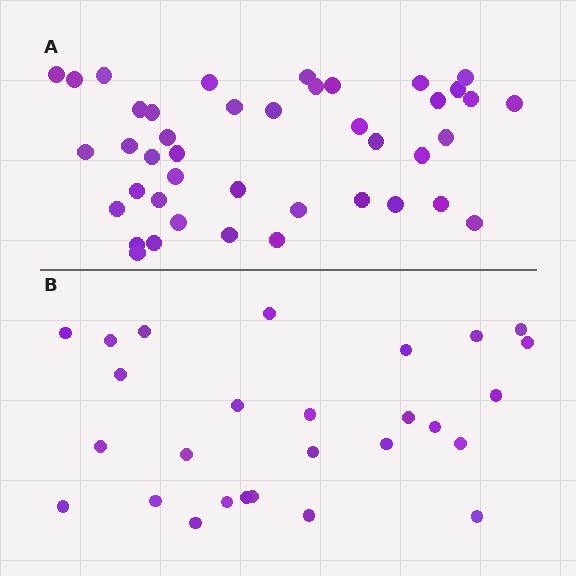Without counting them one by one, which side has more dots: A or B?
Region A (the top region) has more dots.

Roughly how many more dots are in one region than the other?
Region A has approximately 15 more dots than region B.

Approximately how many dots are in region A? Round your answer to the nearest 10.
About 40 dots. (The exact count is 42, which rounds to 40.)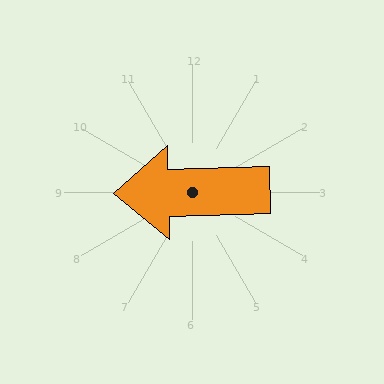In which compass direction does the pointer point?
West.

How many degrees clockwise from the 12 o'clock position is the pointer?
Approximately 269 degrees.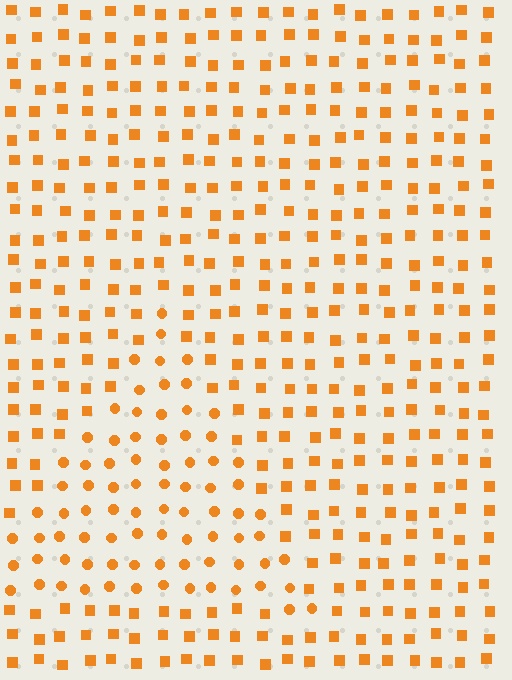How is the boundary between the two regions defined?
The boundary is defined by a change in element shape: circles inside vs. squares outside. All elements share the same color and spacing.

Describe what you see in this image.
The image is filled with small orange elements arranged in a uniform grid. A triangle-shaped region contains circles, while the surrounding area contains squares. The boundary is defined purely by the change in element shape.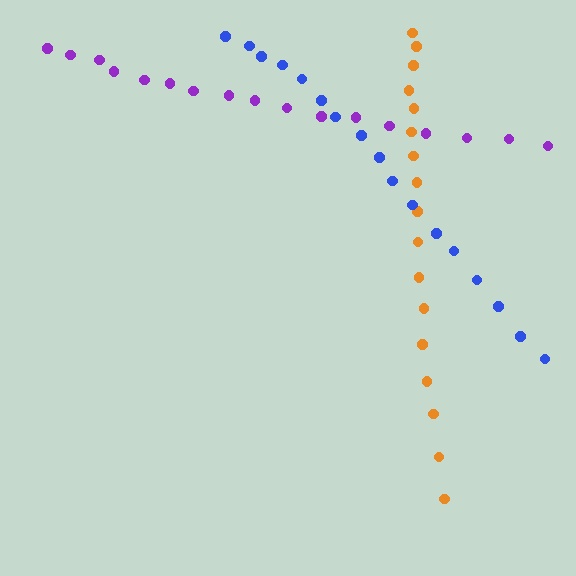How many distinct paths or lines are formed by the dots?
There are 3 distinct paths.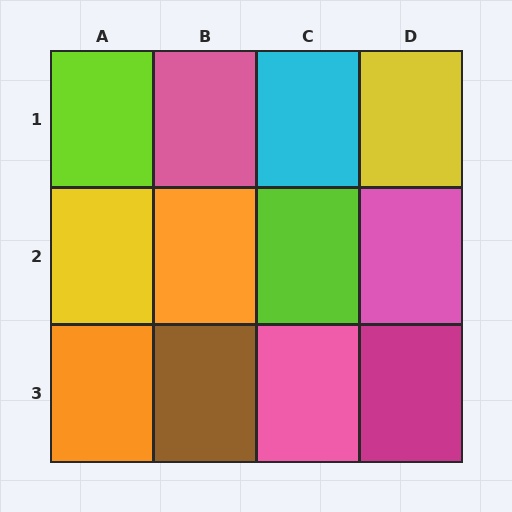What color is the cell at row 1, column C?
Cyan.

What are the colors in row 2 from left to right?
Yellow, orange, lime, pink.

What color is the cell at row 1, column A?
Lime.